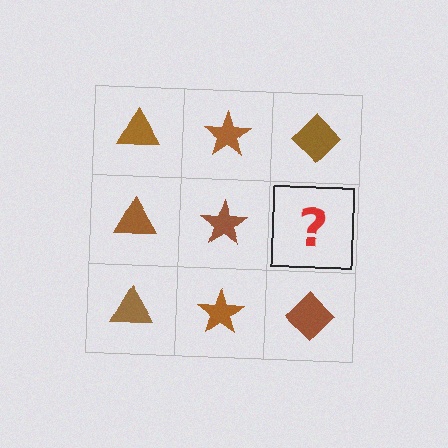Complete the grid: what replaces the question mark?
The question mark should be replaced with a brown diamond.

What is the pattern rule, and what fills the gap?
The rule is that each column has a consistent shape. The gap should be filled with a brown diamond.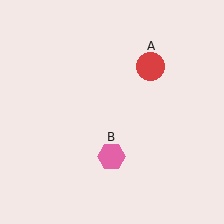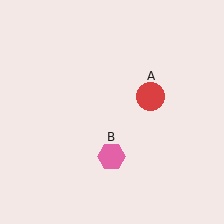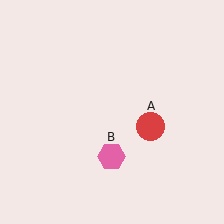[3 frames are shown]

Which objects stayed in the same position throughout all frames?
Pink hexagon (object B) remained stationary.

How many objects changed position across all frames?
1 object changed position: red circle (object A).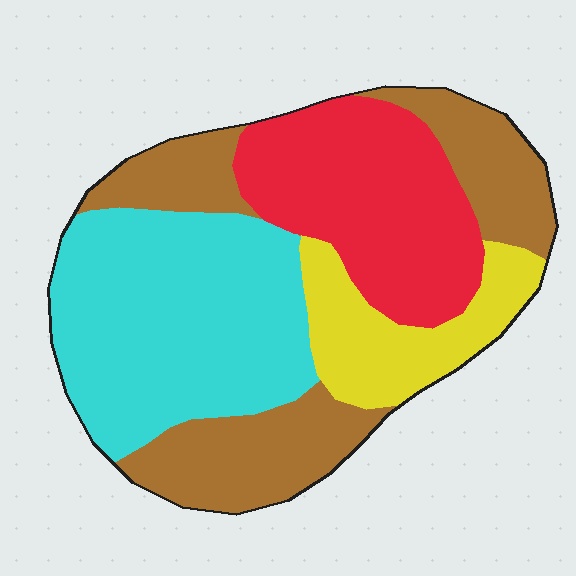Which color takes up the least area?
Yellow, at roughly 15%.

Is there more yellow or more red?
Red.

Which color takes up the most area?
Cyan, at roughly 35%.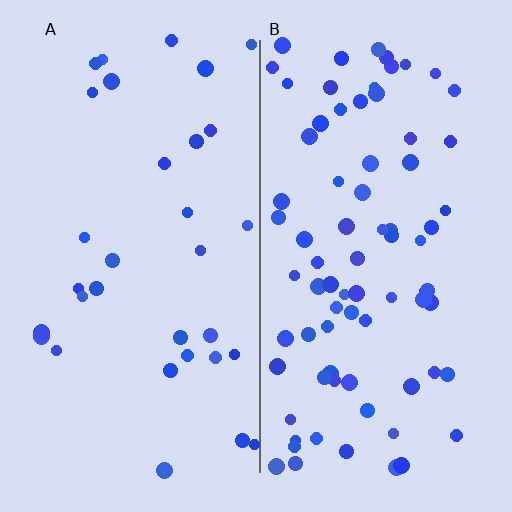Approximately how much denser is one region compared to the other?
Approximately 2.5× — region B over region A.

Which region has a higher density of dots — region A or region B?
B (the right).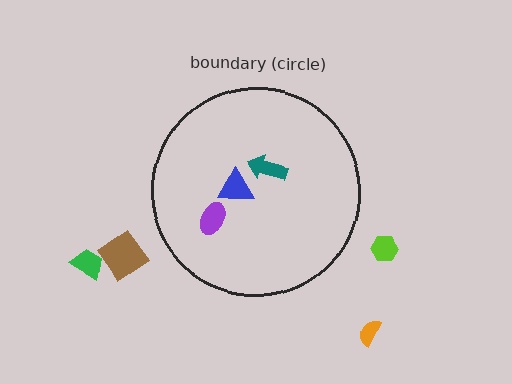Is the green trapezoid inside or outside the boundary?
Outside.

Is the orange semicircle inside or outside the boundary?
Outside.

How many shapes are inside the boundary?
3 inside, 4 outside.